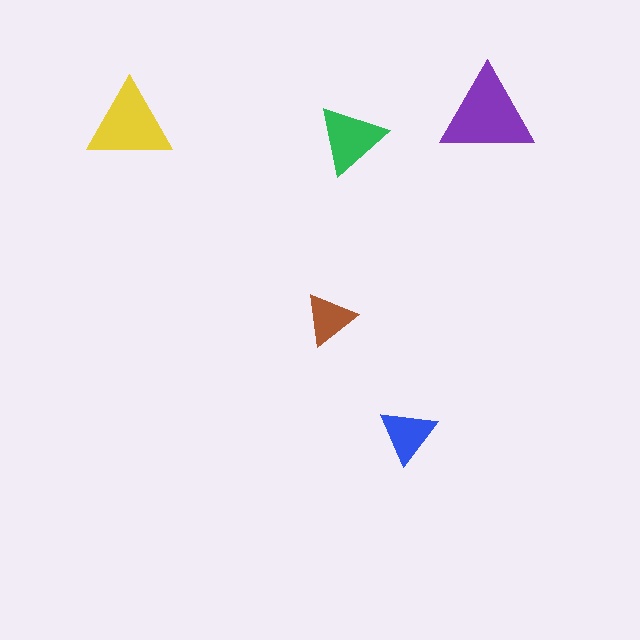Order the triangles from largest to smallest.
the purple one, the yellow one, the green one, the blue one, the brown one.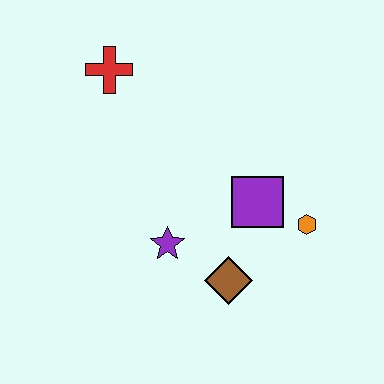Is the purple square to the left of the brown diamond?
No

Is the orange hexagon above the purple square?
No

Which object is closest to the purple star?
The brown diamond is closest to the purple star.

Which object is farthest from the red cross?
The orange hexagon is farthest from the red cross.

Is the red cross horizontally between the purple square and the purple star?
No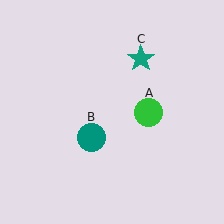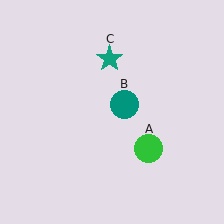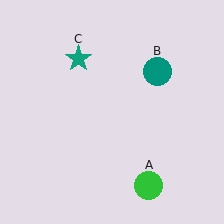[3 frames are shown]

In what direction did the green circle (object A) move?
The green circle (object A) moved down.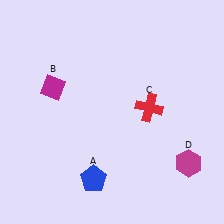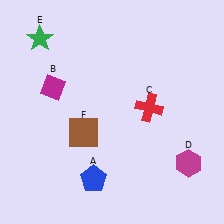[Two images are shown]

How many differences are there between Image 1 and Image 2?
There are 2 differences between the two images.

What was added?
A green star (E), a brown square (F) were added in Image 2.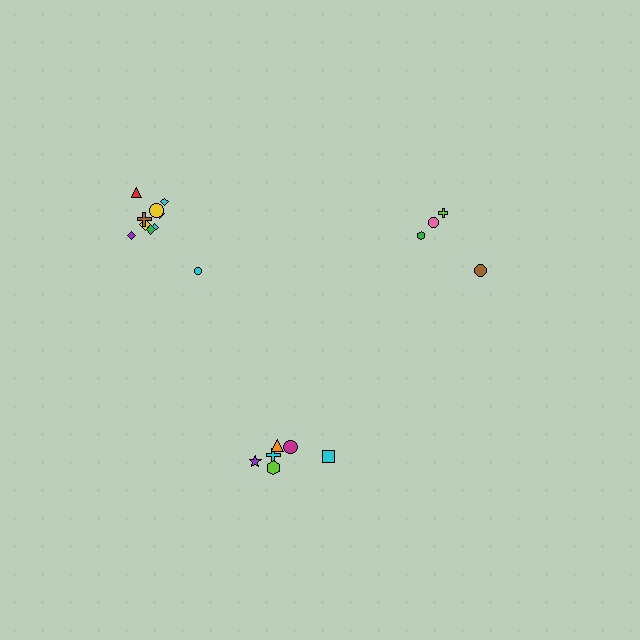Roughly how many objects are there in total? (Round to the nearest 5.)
Roughly 20 objects in total.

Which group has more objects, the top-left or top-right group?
The top-left group.